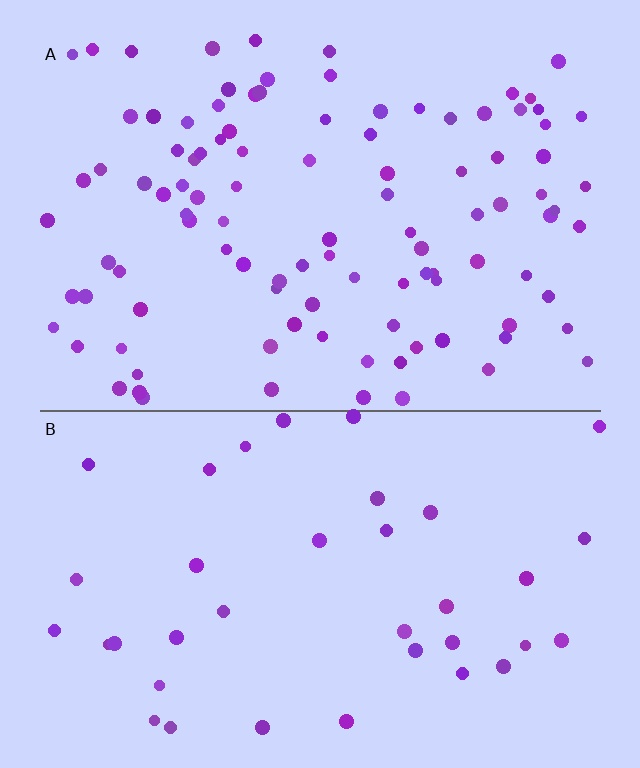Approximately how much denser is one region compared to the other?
Approximately 2.8× — region A over region B.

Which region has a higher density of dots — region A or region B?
A (the top).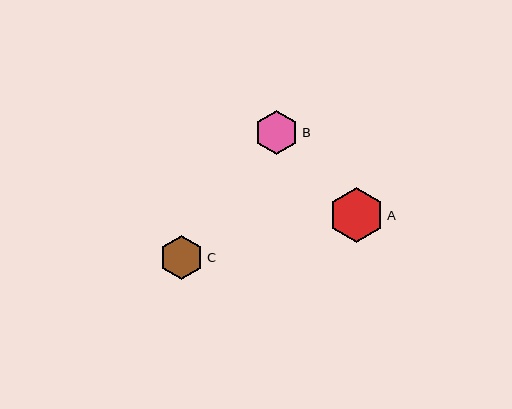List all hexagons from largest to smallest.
From largest to smallest: A, B, C.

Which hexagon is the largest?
Hexagon A is the largest with a size of approximately 55 pixels.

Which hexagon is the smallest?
Hexagon C is the smallest with a size of approximately 44 pixels.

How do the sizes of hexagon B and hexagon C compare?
Hexagon B and hexagon C are approximately the same size.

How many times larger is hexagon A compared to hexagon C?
Hexagon A is approximately 1.3 times the size of hexagon C.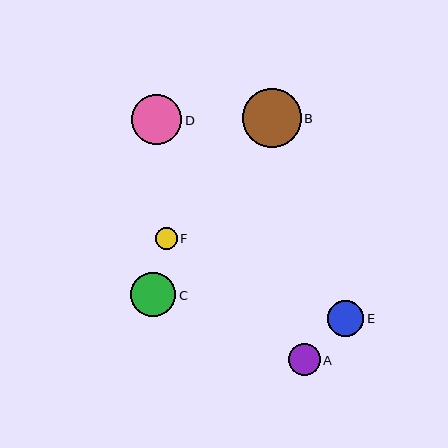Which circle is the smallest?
Circle F is the smallest with a size of approximately 22 pixels.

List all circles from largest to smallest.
From largest to smallest: B, D, C, E, A, F.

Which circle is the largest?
Circle B is the largest with a size of approximately 58 pixels.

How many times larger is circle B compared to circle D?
Circle B is approximately 1.2 times the size of circle D.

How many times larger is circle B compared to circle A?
Circle B is approximately 1.8 times the size of circle A.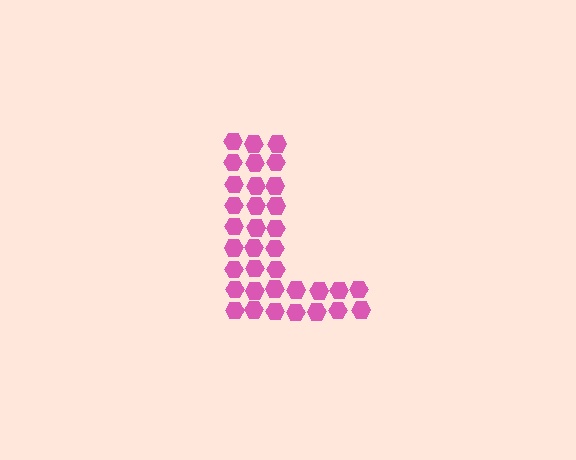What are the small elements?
The small elements are hexagons.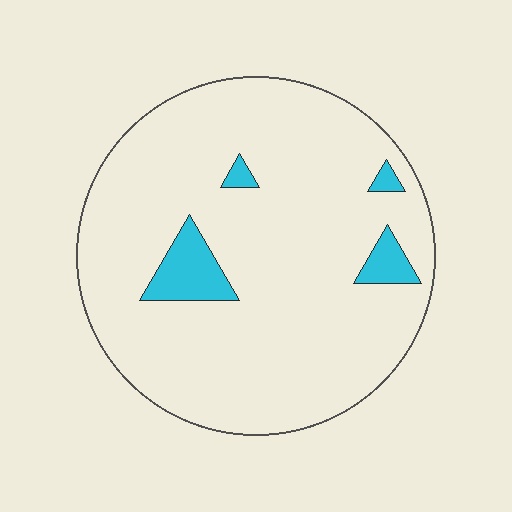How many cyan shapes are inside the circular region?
4.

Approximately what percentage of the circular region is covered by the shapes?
Approximately 10%.